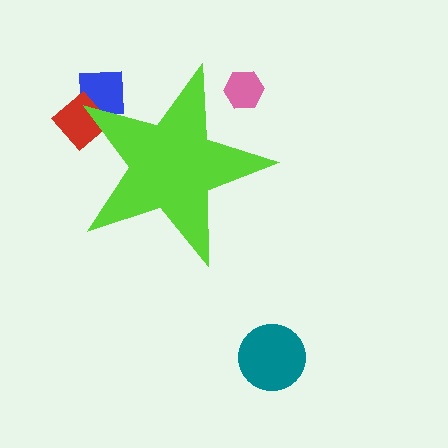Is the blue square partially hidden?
Yes, the blue square is partially hidden behind the lime star.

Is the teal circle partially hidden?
No, the teal circle is fully visible.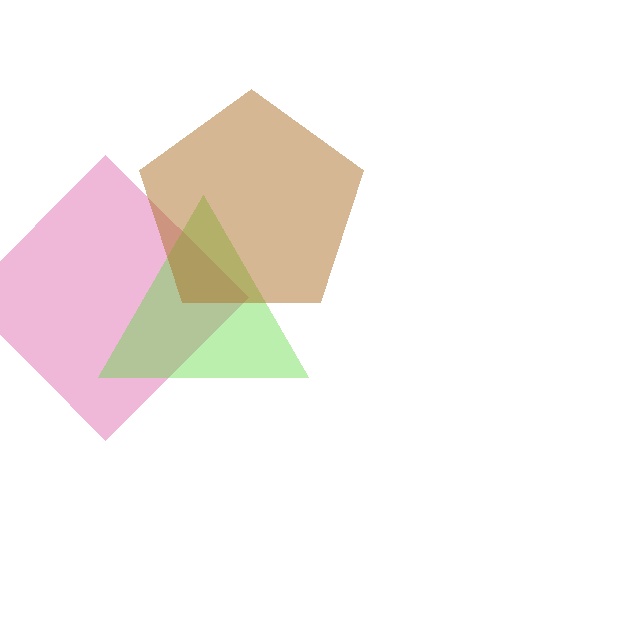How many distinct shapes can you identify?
There are 3 distinct shapes: a pink diamond, a lime triangle, a brown pentagon.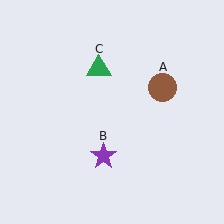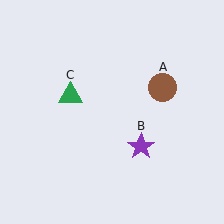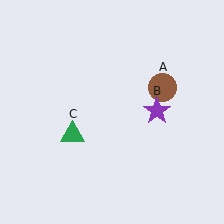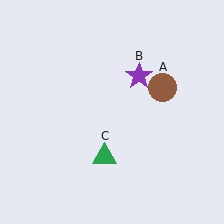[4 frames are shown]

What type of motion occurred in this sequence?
The purple star (object B), green triangle (object C) rotated counterclockwise around the center of the scene.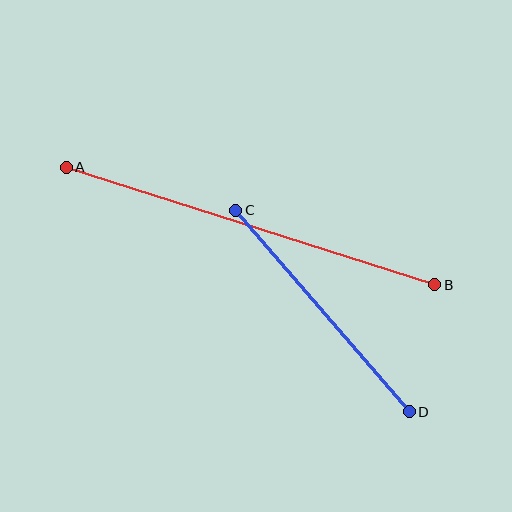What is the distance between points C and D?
The distance is approximately 266 pixels.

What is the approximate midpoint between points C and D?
The midpoint is at approximately (322, 311) pixels.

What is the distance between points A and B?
The distance is approximately 386 pixels.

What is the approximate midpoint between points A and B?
The midpoint is at approximately (250, 226) pixels.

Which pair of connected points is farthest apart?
Points A and B are farthest apart.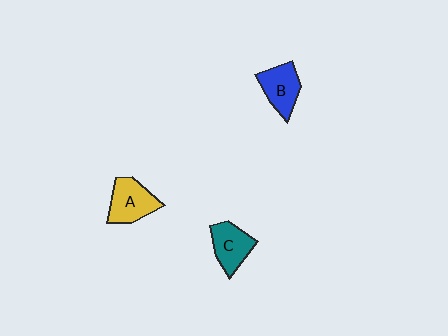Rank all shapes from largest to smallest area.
From largest to smallest: A (yellow), B (blue), C (teal).